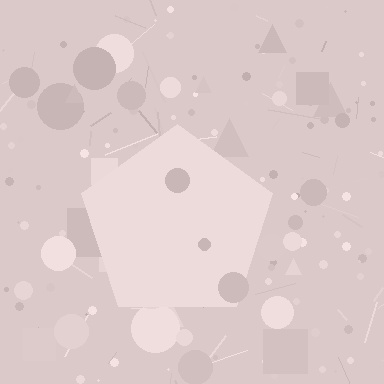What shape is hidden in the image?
A pentagon is hidden in the image.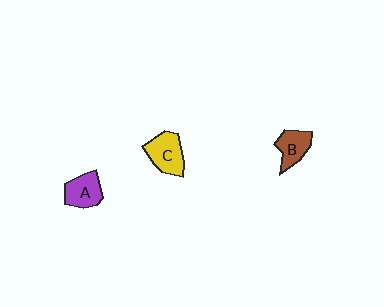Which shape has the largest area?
Shape C (yellow).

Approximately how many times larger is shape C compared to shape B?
Approximately 1.3 times.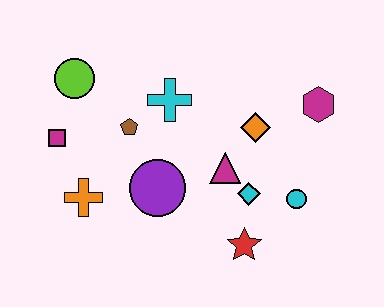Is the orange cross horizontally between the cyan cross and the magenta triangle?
No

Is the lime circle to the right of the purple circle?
No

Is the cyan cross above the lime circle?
No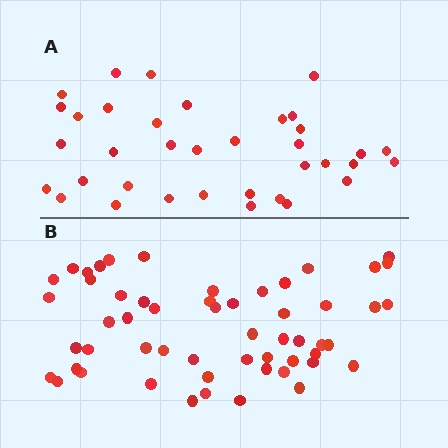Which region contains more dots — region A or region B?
Region B (the bottom region) has more dots.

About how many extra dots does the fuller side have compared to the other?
Region B has approximately 20 more dots than region A.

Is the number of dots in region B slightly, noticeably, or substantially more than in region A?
Region B has substantially more. The ratio is roughly 1.5 to 1.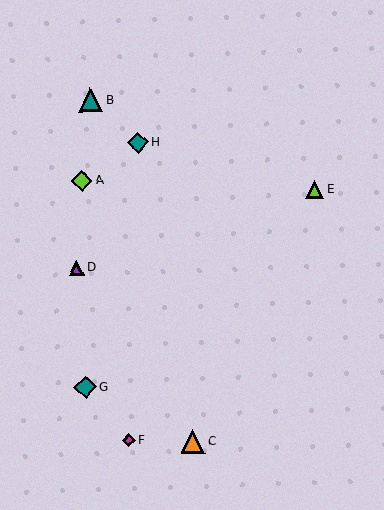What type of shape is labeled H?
Shape H is a teal diamond.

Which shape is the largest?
The orange triangle (labeled C) is the largest.